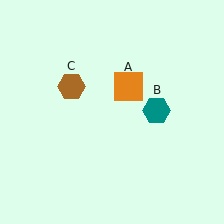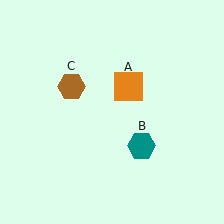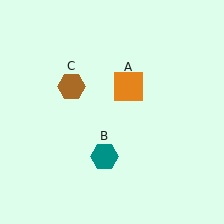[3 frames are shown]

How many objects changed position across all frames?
1 object changed position: teal hexagon (object B).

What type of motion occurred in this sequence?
The teal hexagon (object B) rotated clockwise around the center of the scene.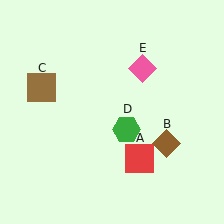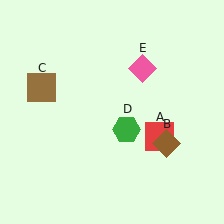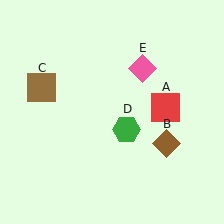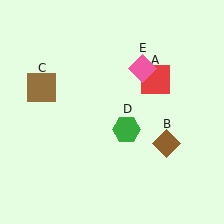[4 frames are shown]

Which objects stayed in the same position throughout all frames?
Brown diamond (object B) and brown square (object C) and green hexagon (object D) and pink diamond (object E) remained stationary.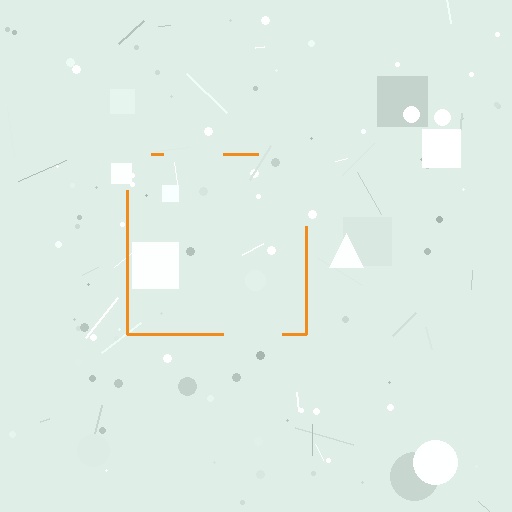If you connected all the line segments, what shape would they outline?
They would outline a square.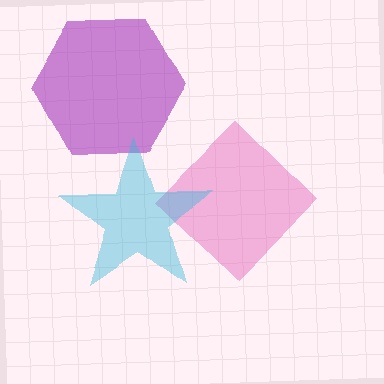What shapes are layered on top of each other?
The layered shapes are: a pink diamond, a purple hexagon, a cyan star.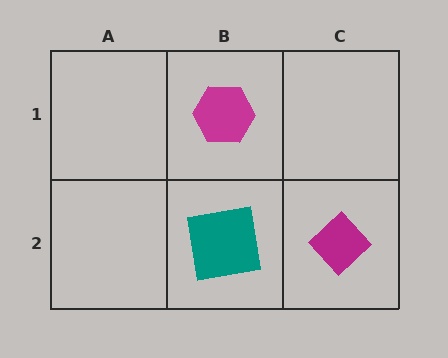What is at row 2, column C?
A magenta diamond.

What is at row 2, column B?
A teal square.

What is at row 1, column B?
A magenta hexagon.